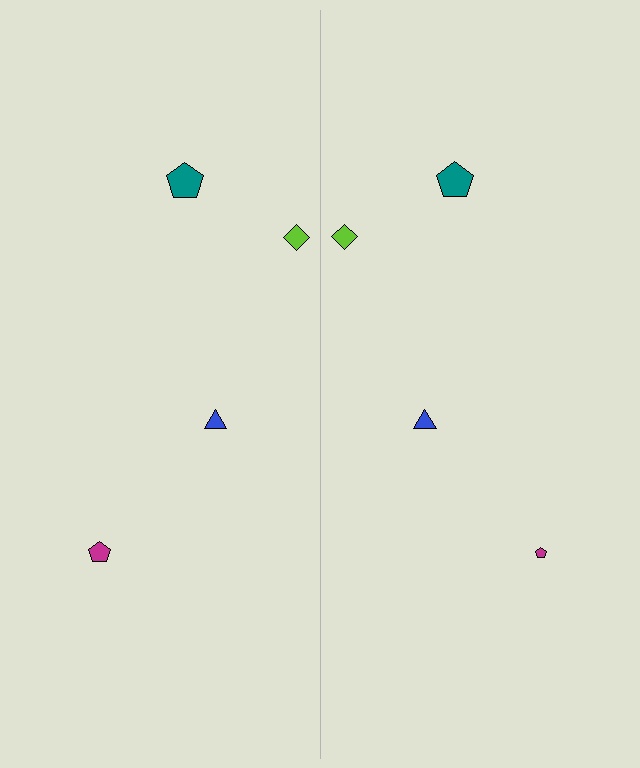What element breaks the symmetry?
The magenta pentagon on the right side has a different size than its mirror counterpart.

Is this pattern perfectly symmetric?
No, the pattern is not perfectly symmetric. The magenta pentagon on the right side has a different size than its mirror counterpart.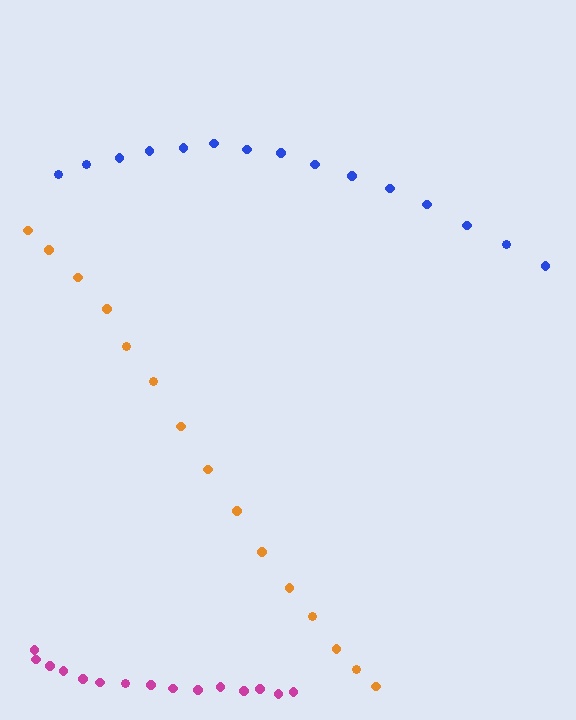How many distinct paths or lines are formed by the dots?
There are 3 distinct paths.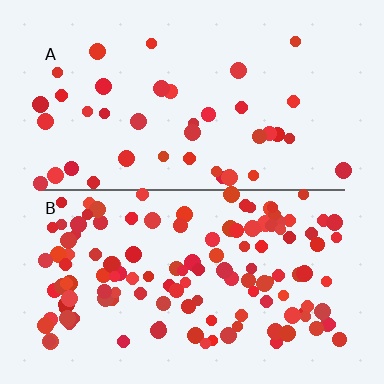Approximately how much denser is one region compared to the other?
Approximately 3.3× — region B over region A.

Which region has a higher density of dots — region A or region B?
B (the bottom).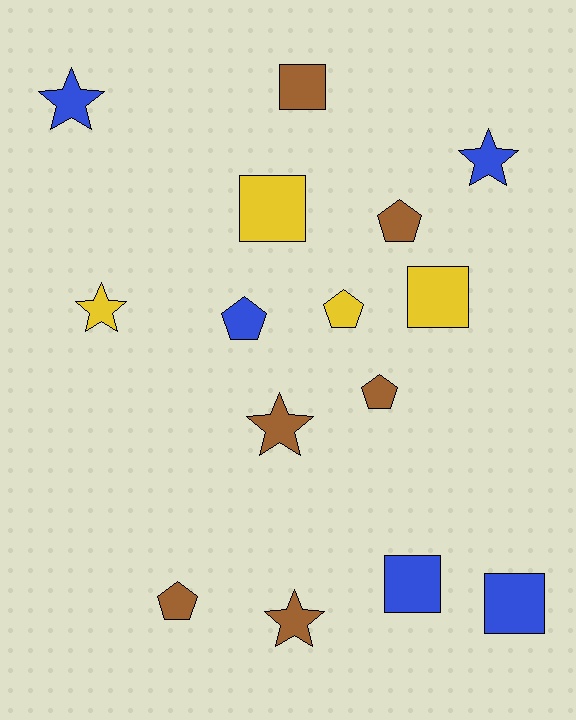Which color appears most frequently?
Brown, with 6 objects.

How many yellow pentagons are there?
There is 1 yellow pentagon.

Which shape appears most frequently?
Square, with 5 objects.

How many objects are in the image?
There are 15 objects.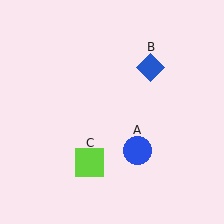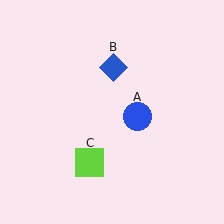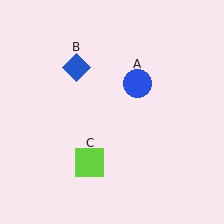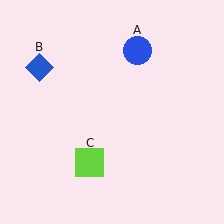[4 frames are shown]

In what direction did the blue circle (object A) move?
The blue circle (object A) moved up.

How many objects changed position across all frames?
2 objects changed position: blue circle (object A), blue diamond (object B).